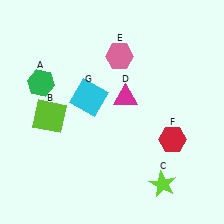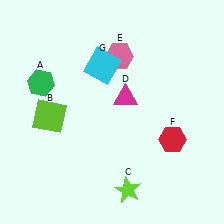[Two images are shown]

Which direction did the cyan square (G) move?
The cyan square (G) moved up.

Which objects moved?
The objects that moved are: the lime star (C), the cyan square (G).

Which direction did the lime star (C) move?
The lime star (C) moved left.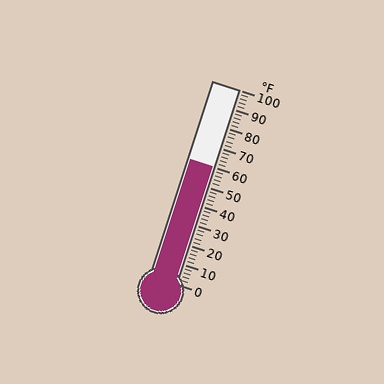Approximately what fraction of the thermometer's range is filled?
The thermometer is filled to approximately 60% of its range.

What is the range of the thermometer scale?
The thermometer scale ranges from 0°F to 100°F.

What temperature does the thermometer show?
The thermometer shows approximately 60°F.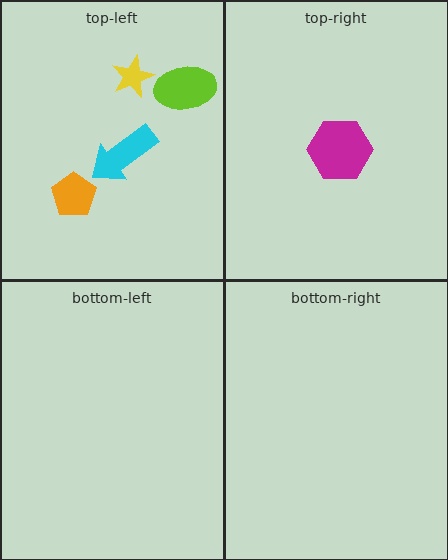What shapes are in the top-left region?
The orange pentagon, the cyan arrow, the lime ellipse, the yellow star.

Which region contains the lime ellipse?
The top-left region.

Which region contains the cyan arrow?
The top-left region.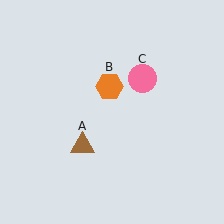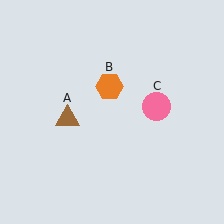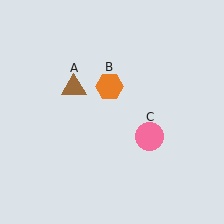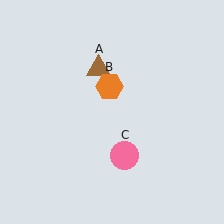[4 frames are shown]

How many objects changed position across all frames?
2 objects changed position: brown triangle (object A), pink circle (object C).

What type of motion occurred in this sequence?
The brown triangle (object A), pink circle (object C) rotated clockwise around the center of the scene.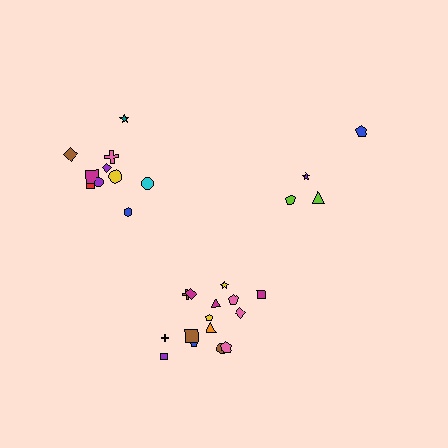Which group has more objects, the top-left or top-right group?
The top-left group.